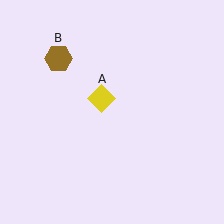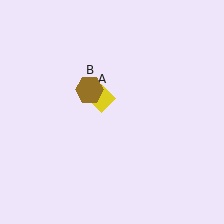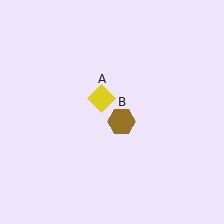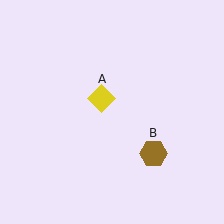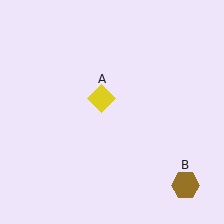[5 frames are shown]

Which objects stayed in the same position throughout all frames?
Yellow diamond (object A) remained stationary.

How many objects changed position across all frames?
1 object changed position: brown hexagon (object B).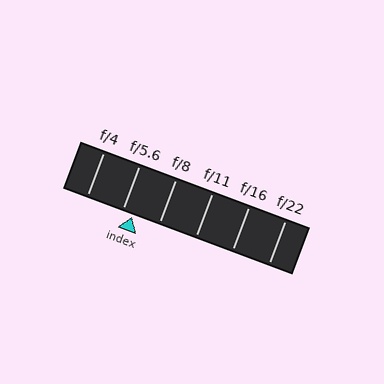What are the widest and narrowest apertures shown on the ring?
The widest aperture shown is f/4 and the narrowest is f/22.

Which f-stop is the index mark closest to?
The index mark is closest to f/5.6.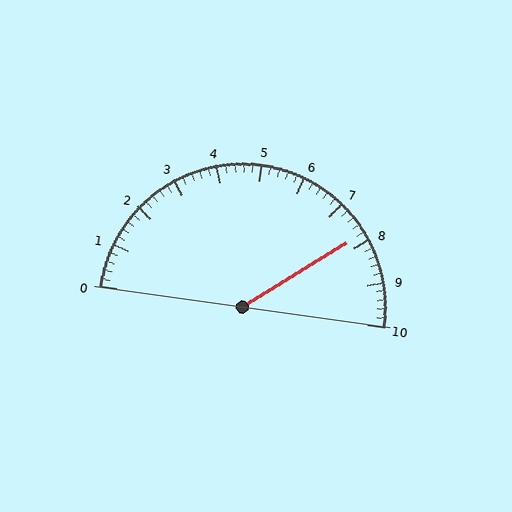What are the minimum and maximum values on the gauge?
The gauge ranges from 0 to 10.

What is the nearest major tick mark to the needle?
The nearest major tick mark is 8.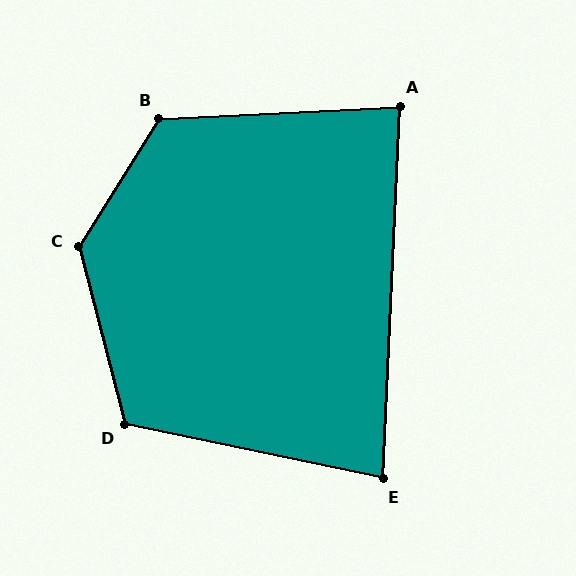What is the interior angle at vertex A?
Approximately 85 degrees (acute).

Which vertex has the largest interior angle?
C, at approximately 134 degrees.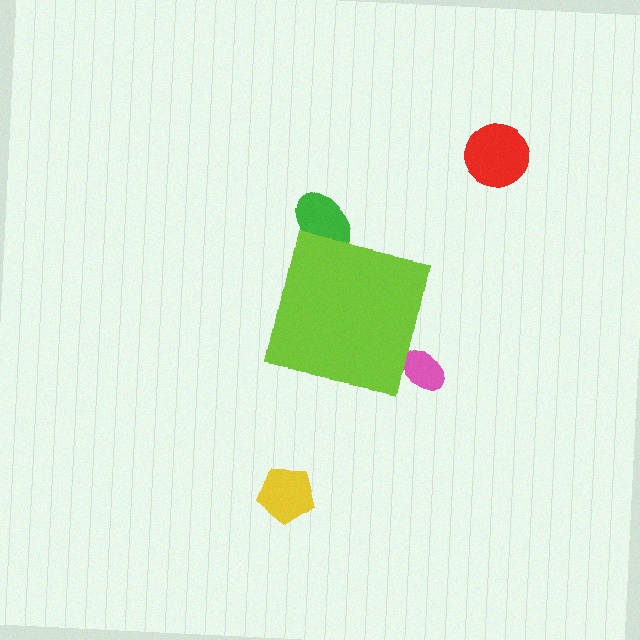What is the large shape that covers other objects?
A lime square.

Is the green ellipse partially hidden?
Yes, the green ellipse is partially hidden behind the lime square.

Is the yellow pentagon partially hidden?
No, the yellow pentagon is fully visible.